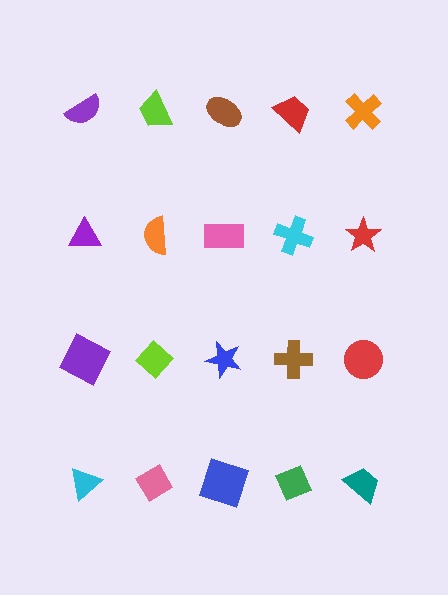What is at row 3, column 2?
A lime diamond.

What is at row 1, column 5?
An orange cross.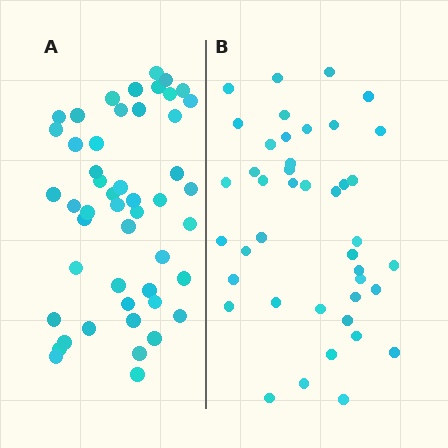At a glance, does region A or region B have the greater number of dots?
Region A (the left region) has more dots.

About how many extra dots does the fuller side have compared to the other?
Region A has roughly 8 or so more dots than region B.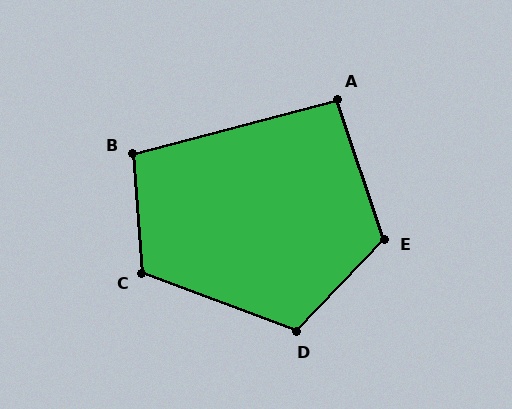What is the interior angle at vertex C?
Approximately 115 degrees (obtuse).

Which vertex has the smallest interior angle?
A, at approximately 93 degrees.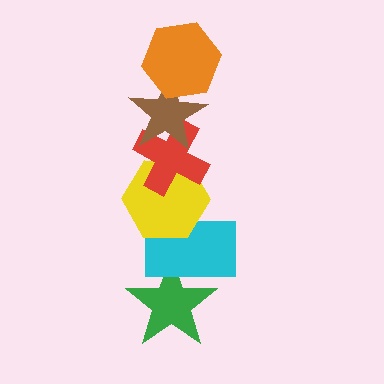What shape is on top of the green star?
The cyan rectangle is on top of the green star.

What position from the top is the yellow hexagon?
The yellow hexagon is 4th from the top.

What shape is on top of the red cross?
The brown star is on top of the red cross.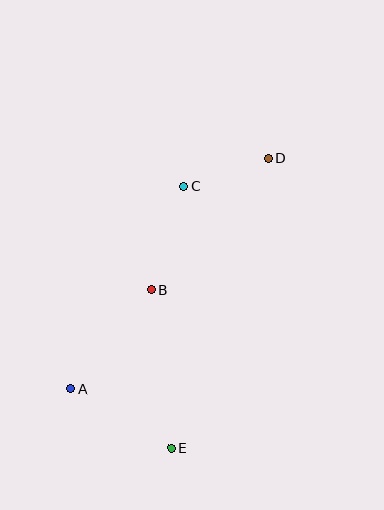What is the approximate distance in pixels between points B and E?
The distance between B and E is approximately 159 pixels.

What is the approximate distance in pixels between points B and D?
The distance between B and D is approximately 176 pixels.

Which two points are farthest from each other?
Points D and E are farthest from each other.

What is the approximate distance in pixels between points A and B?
The distance between A and B is approximately 128 pixels.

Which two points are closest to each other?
Points C and D are closest to each other.